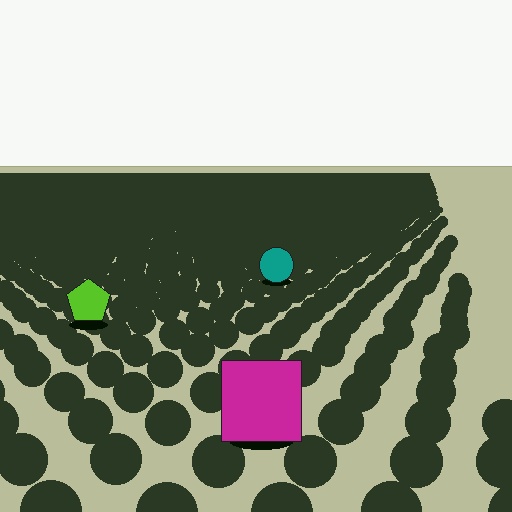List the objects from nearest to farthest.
From nearest to farthest: the magenta square, the lime pentagon, the teal circle.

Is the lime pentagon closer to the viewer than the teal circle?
Yes. The lime pentagon is closer — you can tell from the texture gradient: the ground texture is coarser near it.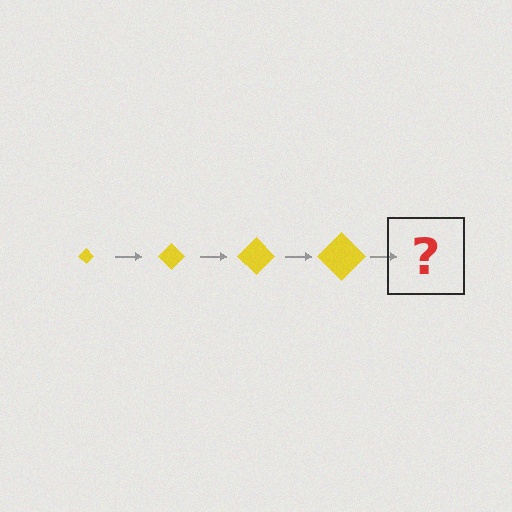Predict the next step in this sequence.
The next step is a yellow diamond, larger than the previous one.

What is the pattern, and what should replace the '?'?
The pattern is that the diamond gets progressively larger each step. The '?' should be a yellow diamond, larger than the previous one.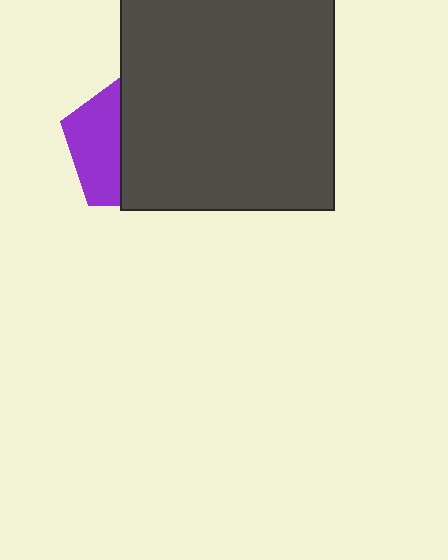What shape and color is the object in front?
The object in front is a dark gray square.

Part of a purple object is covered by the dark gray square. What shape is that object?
It is a pentagon.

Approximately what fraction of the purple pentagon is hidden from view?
Roughly 63% of the purple pentagon is hidden behind the dark gray square.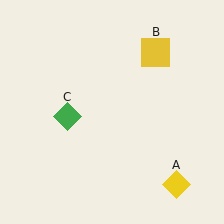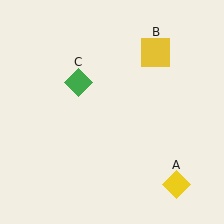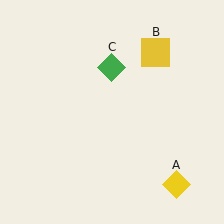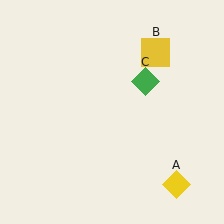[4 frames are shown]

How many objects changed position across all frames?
1 object changed position: green diamond (object C).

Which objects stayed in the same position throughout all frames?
Yellow diamond (object A) and yellow square (object B) remained stationary.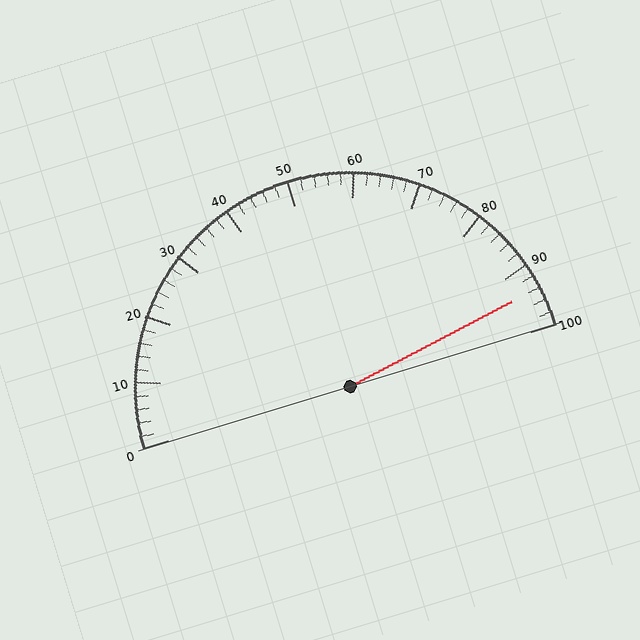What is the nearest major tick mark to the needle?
The nearest major tick mark is 90.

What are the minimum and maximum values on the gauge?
The gauge ranges from 0 to 100.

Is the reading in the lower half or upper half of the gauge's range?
The reading is in the upper half of the range (0 to 100).